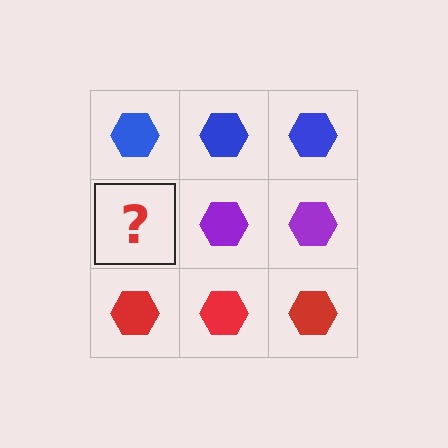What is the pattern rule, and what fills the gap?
The rule is that each row has a consistent color. The gap should be filled with a purple hexagon.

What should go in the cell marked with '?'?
The missing cell should contain a purple hexagon.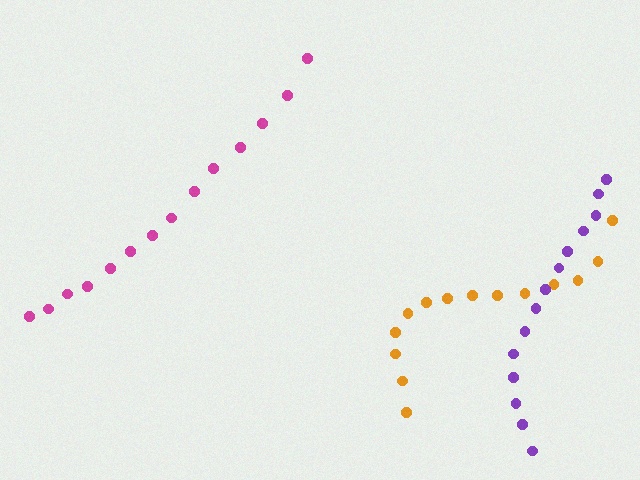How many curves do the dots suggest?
There are 3 distinct paths.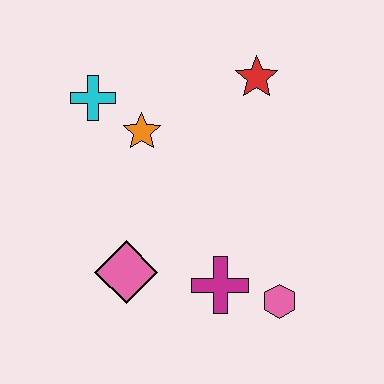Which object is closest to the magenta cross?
The pink hexagon is closest to the magenta cross.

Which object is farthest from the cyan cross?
The pink hexagon is farthest from the cyan cross.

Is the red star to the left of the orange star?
No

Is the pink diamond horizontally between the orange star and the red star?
No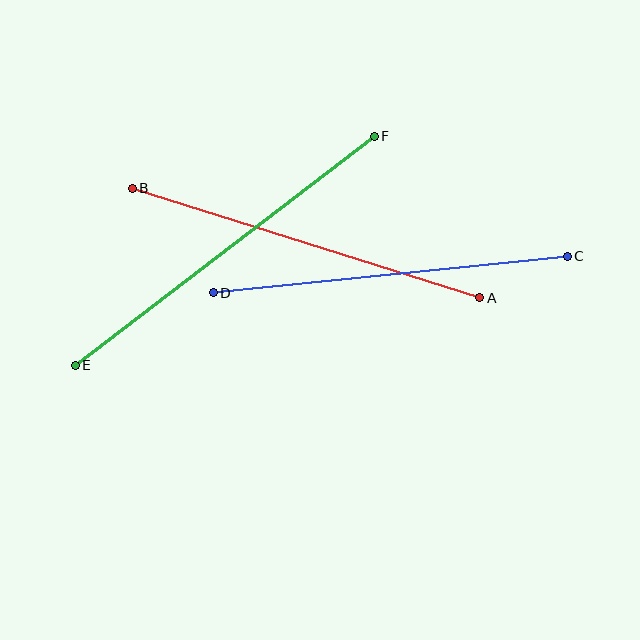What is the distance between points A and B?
The distance is approximately 364 pixels.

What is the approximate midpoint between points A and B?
The midpoint is at approximately (306, 243) pixels.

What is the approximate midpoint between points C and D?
The midpoint is at approximately (390, 274) pixels.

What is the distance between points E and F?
The distance is approximately 377 pixels.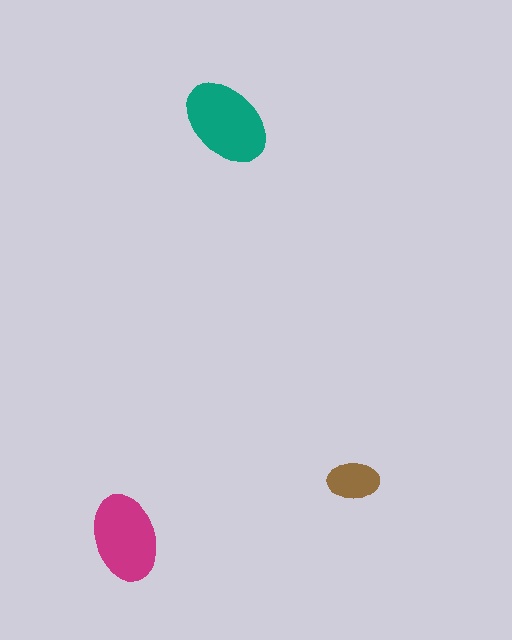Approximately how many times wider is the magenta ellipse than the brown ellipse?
About 1.5 times wider.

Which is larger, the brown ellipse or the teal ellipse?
The teal one.